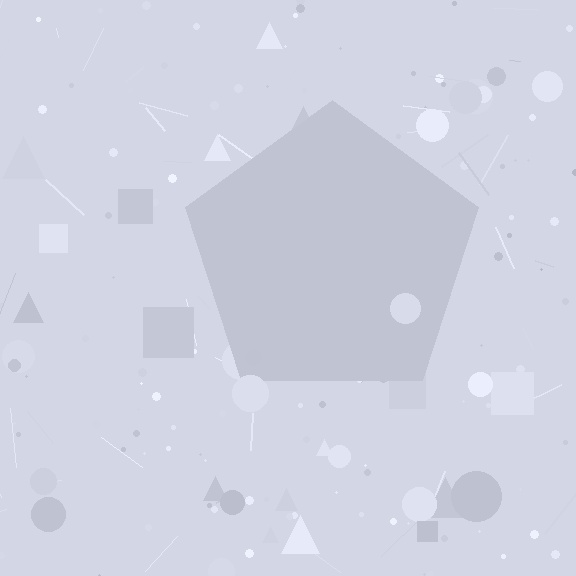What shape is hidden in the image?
A pentagon is hidden in the image.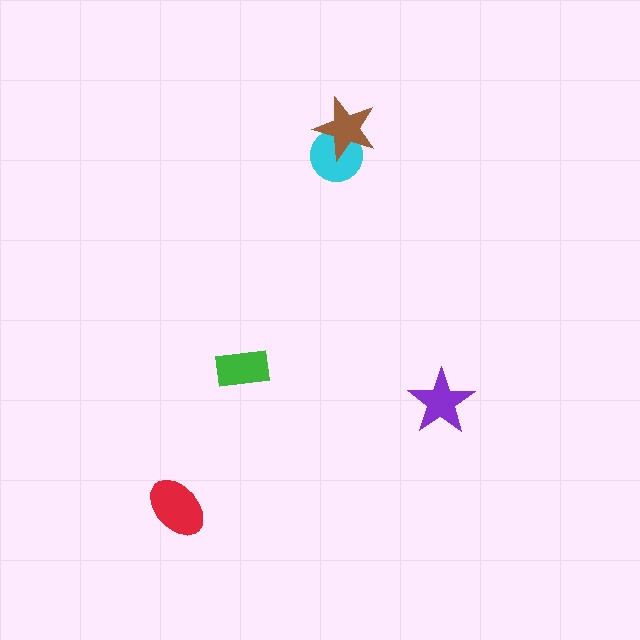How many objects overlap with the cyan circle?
1 object overlaps with the cyan circle.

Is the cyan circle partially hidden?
Yes, it is partially covered by another shape.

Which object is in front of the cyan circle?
The brown star is in front of the cyan circle.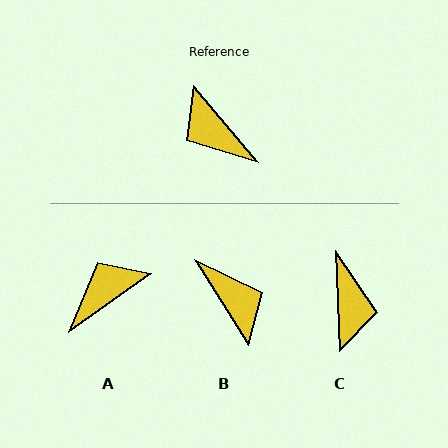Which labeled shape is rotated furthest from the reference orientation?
B, about 171 degrees away.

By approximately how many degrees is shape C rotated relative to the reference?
Approximately 142 degrees counter-clockwise.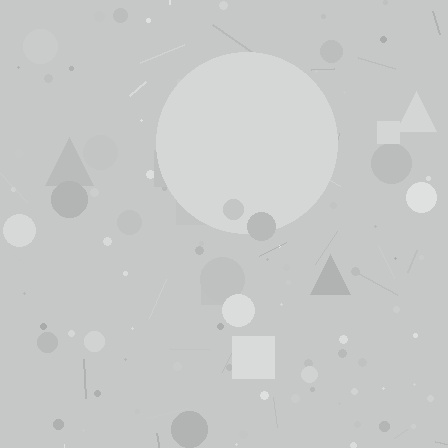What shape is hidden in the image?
A circle is hidden in the image.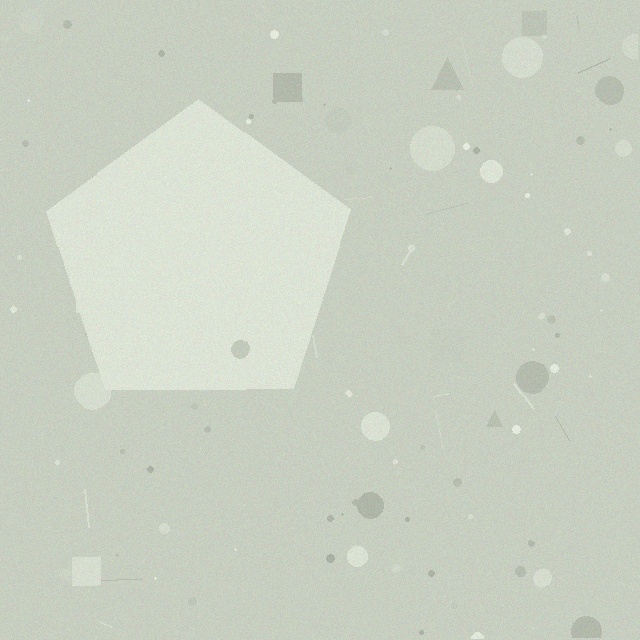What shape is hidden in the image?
A pentagon is hidden in the image.